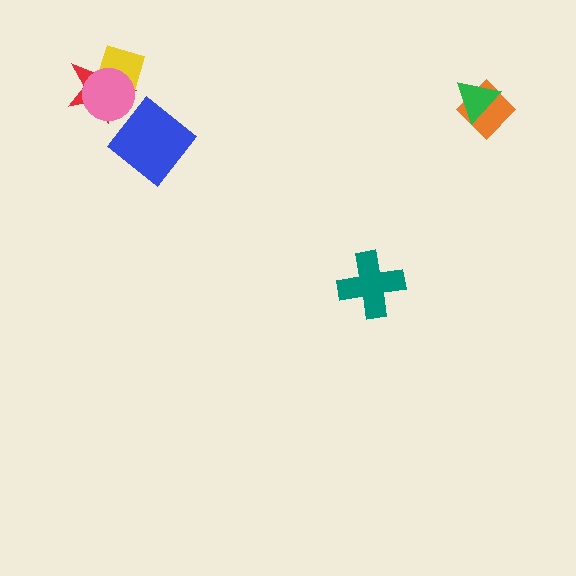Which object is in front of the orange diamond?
The green triangle is in front of the orange diamond.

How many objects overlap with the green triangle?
1 object overlaps with the green triangle.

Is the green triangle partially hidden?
No, no other shape covers it.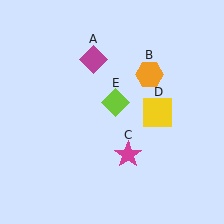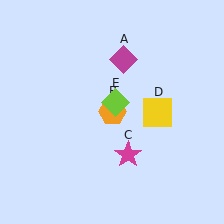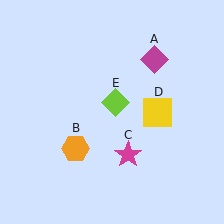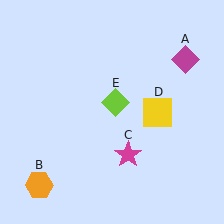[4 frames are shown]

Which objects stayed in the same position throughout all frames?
Magenta star (object C) and yellow square (object D) and lime diamond (object E) remained stationary.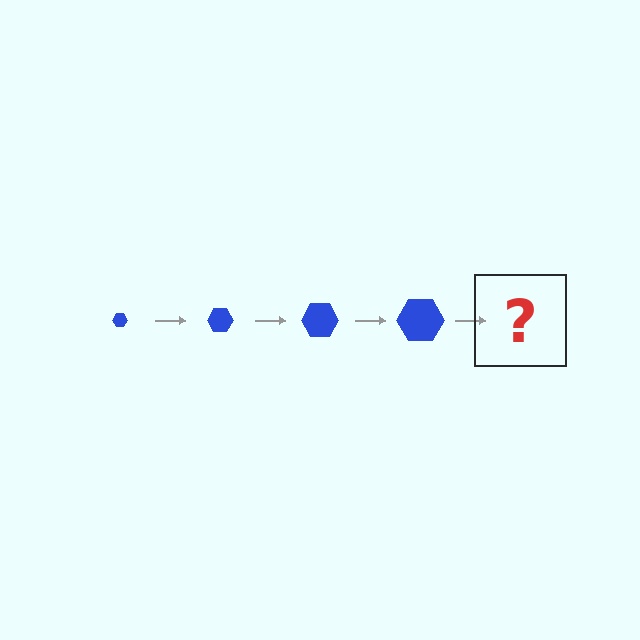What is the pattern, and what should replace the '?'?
The pattern is that the hexagon gets progressively larger each step. The '?' should be a blue hexagon, larger than the previous one.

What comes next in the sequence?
The next element should be a blue hexagon, larger than the previous one.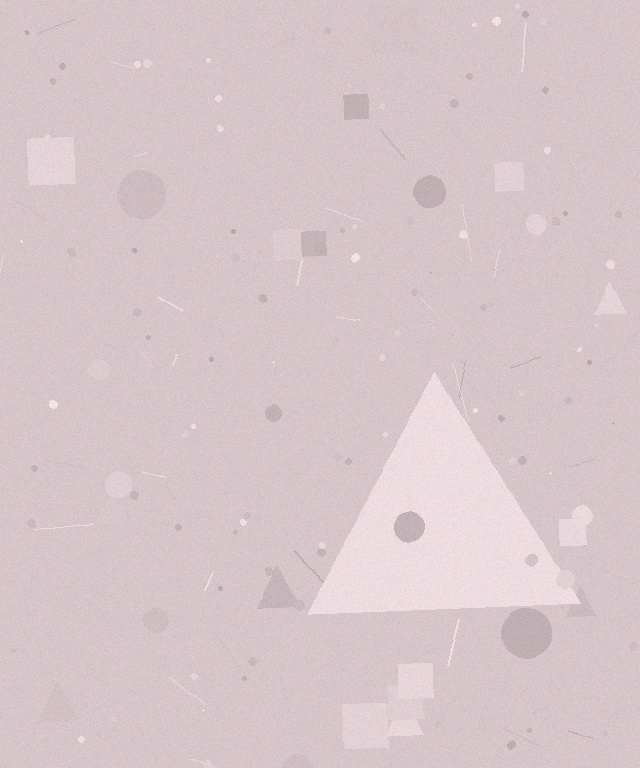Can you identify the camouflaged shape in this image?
The camouflaged shape is a triangle.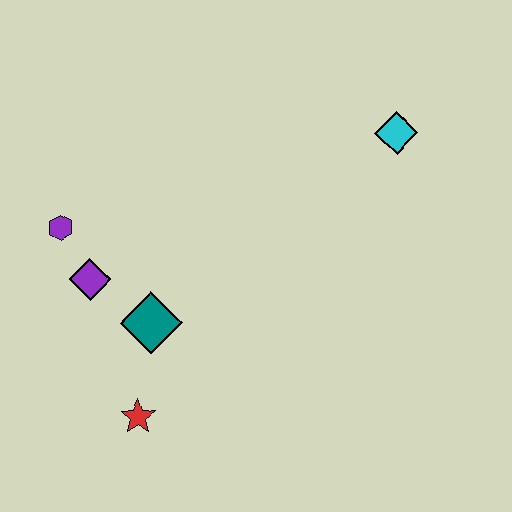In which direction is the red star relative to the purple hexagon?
The red star is below the purple hexagon.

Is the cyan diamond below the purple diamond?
No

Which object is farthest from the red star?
The cyan diamond is farthest from the red star.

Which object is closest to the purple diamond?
The purple hexagon is closest to the purple diamond.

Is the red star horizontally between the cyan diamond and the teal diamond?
No